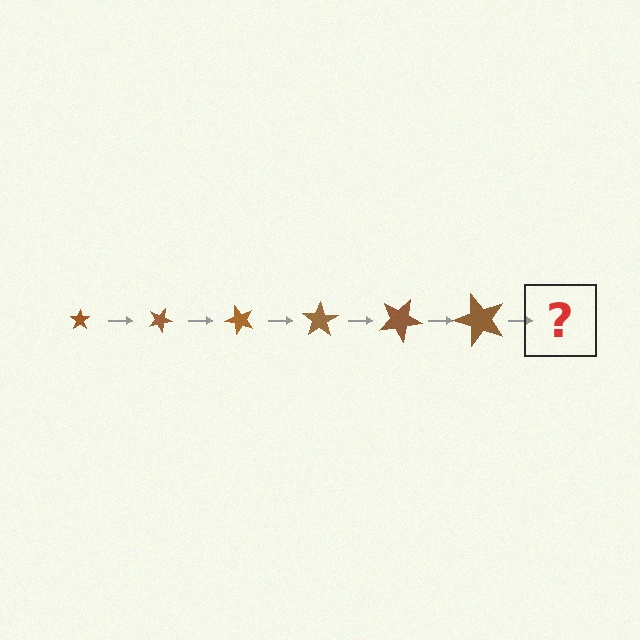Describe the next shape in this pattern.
It should be a star, larger than the previous one and rotated 150 degrees from the start.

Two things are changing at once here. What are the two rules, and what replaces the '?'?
The two rules are that the star grows larger each step and it rotates 25 degrees each step. The '?' should be a star, larger than the previous one and rotated 150 degrees from the start.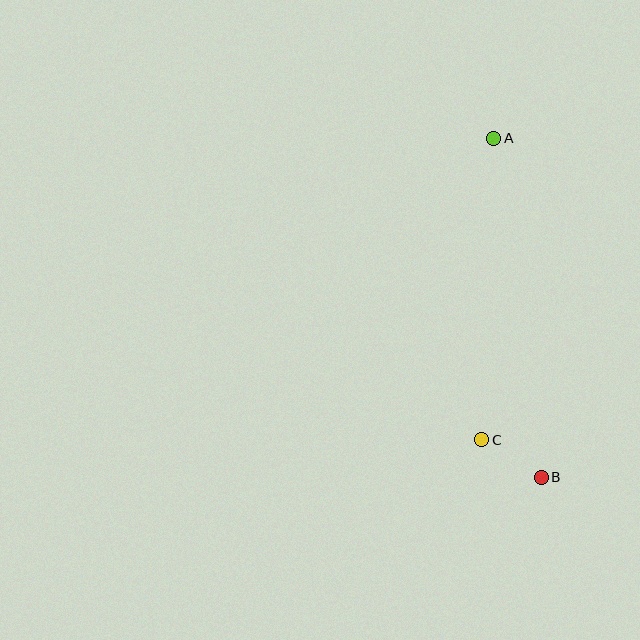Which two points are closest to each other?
Points B and C are closest to each other.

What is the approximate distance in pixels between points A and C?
The distance between A and C is approximately 302 pixels.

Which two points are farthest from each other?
Points A and B are farthest from each other.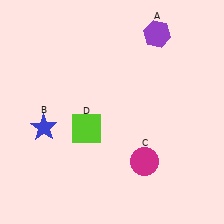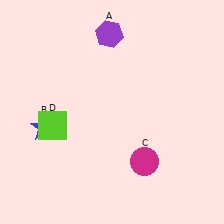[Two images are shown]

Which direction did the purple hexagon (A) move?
The purple hexagon (A) moved left.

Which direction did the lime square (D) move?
The lime square (D) moved left.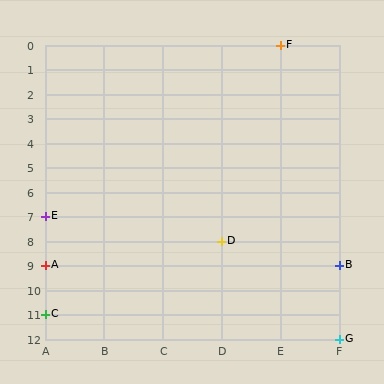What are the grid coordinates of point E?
Point E is at grid coordinates (A, 7).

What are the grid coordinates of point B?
Point B is at grid coordinates (F, 9).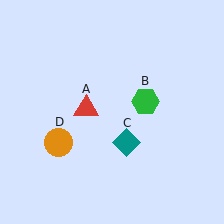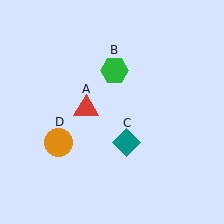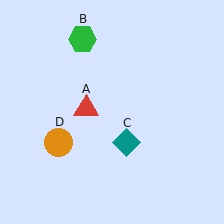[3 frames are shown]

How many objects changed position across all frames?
1 object changed position: green hexagon (object B).